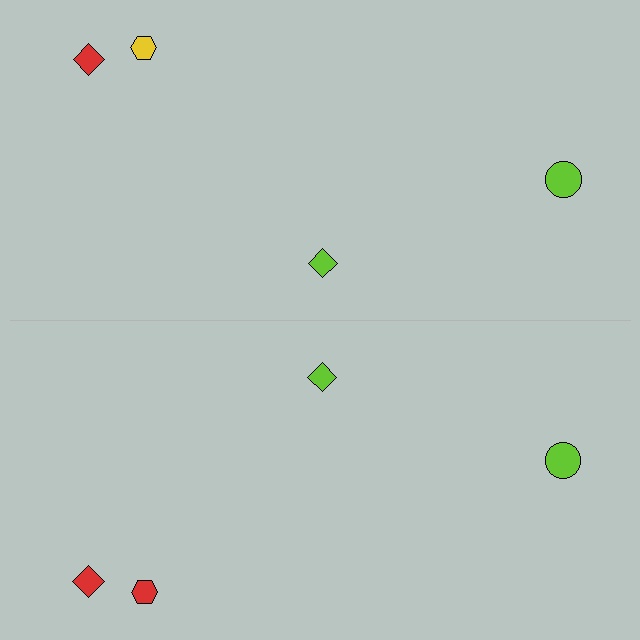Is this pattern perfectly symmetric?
No, the pattern is not perfectly symmetric. The red hexagon on the bottom side breaks the symmetry — its mirror counterpart is yellow.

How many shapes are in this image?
There are 8 shapes in this image.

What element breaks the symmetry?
The red hexagon on the bottom side breaks the symmetry — its mirror counterpart is yellow.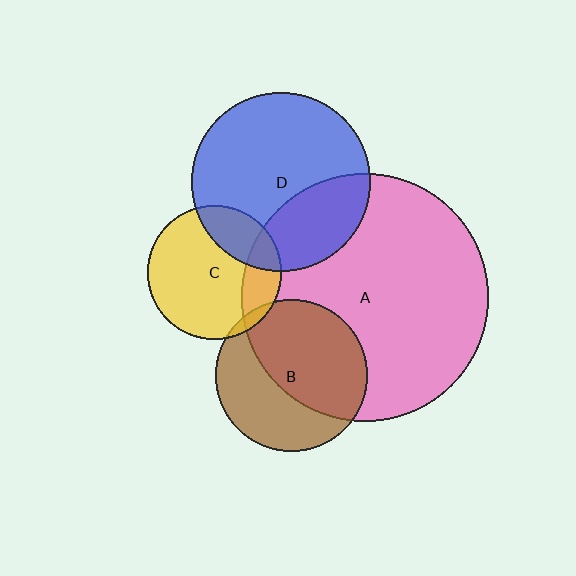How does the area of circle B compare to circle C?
Approximately 1.3 times.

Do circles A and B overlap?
Yes.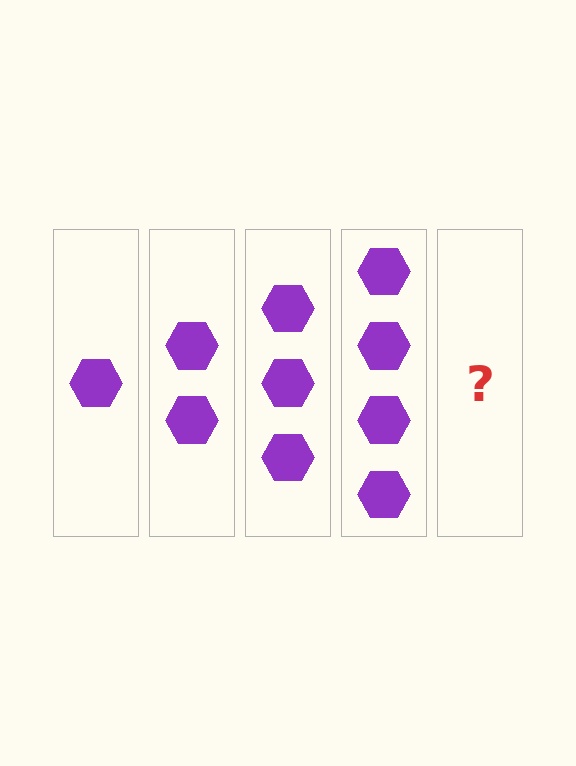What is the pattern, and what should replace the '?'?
The pattern is that each step adds one more hexagon. The '?' should be 5 hexagons.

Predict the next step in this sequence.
The next step is 5 hexagons.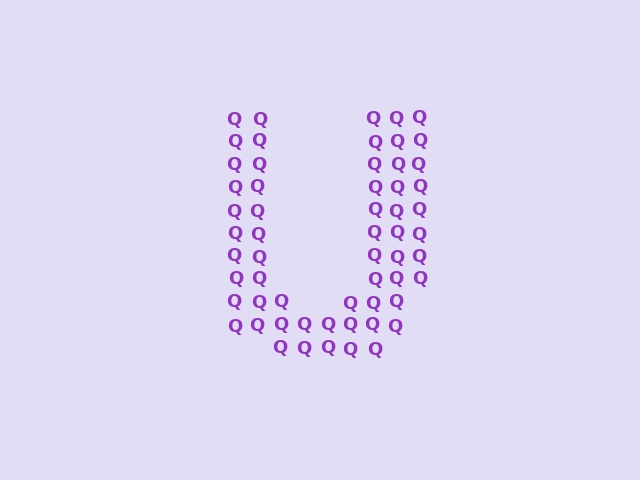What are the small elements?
The small elements are letter Q's.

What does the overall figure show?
The overall figure shows the letter U.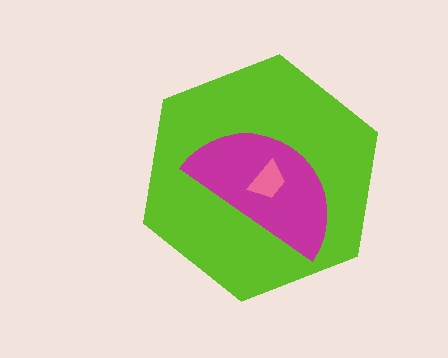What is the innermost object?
The pink trapezoid.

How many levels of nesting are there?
3.